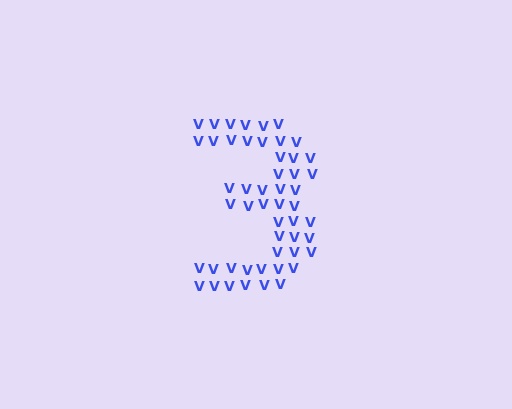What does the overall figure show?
The overall figure shows the digit 3.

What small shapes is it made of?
It is made of small letter V's.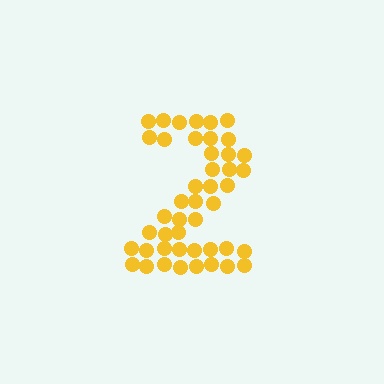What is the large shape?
The large shape is the digit 2.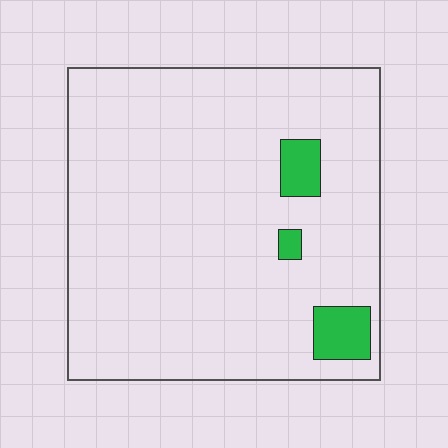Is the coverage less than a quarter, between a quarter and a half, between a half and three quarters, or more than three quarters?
Less than a quarter.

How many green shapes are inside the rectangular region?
3.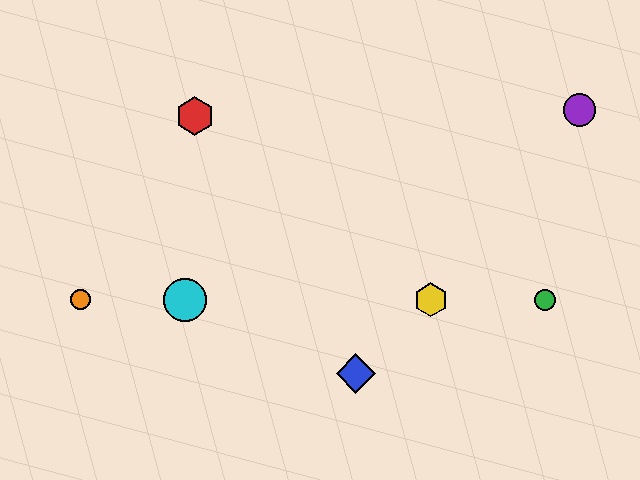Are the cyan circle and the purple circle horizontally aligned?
No, the cyan circle is at y≈300 and the purple circle is at y≈110.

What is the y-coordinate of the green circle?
The green circle is at y≈300.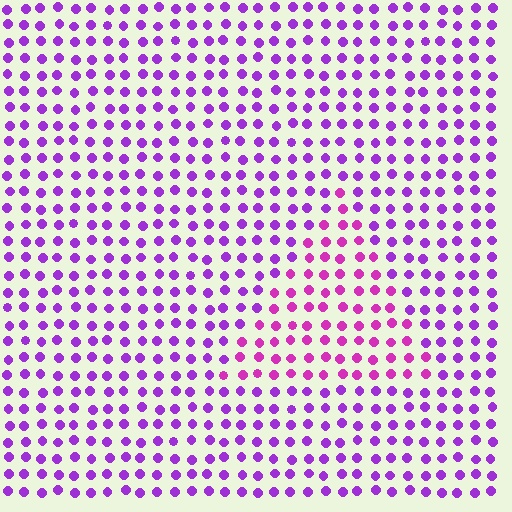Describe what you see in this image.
The image is filled with small purple elements in a uniform arrangement. A triangle-shaped region is visible where the elements are tinted to a slightly different hue, forming a subtle color boundary.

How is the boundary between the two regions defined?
The boundary is defined purely by a slight shift in hue (about 30 degrees). Spacing, size, and orientation are identical on both sides.